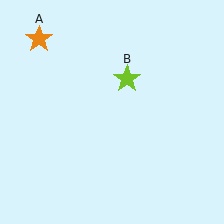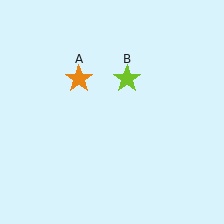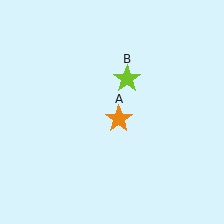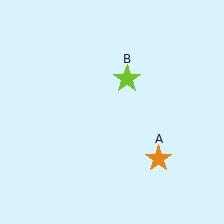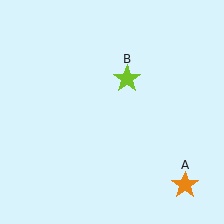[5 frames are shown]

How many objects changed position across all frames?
1 object changed position: orange star (object A).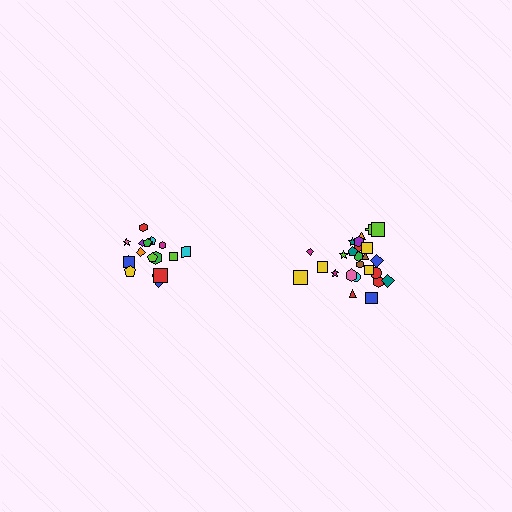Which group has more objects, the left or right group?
The right group.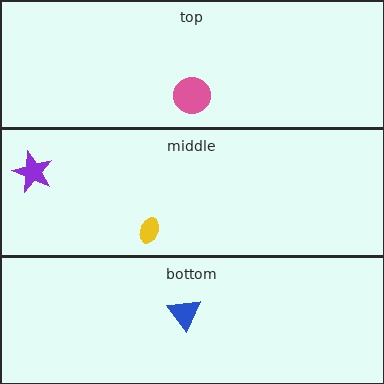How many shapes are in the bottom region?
1.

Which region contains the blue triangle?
The bottom region.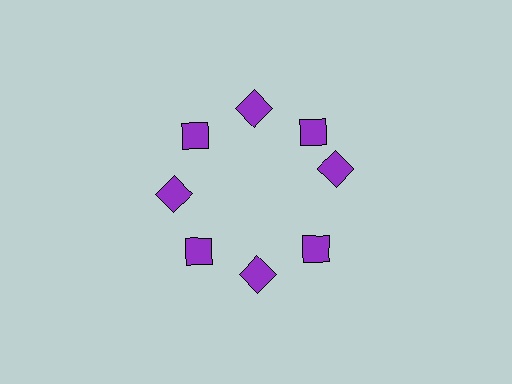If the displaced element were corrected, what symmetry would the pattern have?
It would have 8-fold rotational symmetry — the pattern would map onto itself every 45 degrees.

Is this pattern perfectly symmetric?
No. The 8 purple squares are arranged in a ring, but one element near the 3 o'clock position is rotated out of alignment along the ring, breaking the 8-fold rotational symmetry.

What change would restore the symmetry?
The symmetry would be restored by rotating it back into even spacing with its neighbors so that all 8 squares sit at equal angles and equal distance from the center.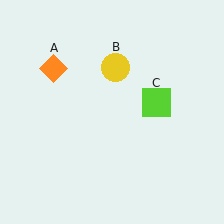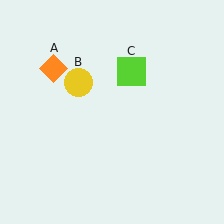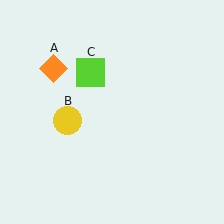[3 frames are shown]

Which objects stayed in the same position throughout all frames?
Orange diamond (object A) remained stationary.